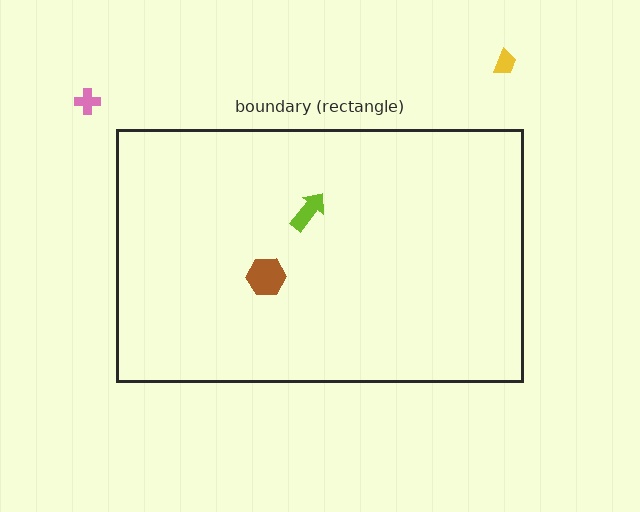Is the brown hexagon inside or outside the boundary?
Inside.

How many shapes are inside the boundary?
2 inside, 2 outside.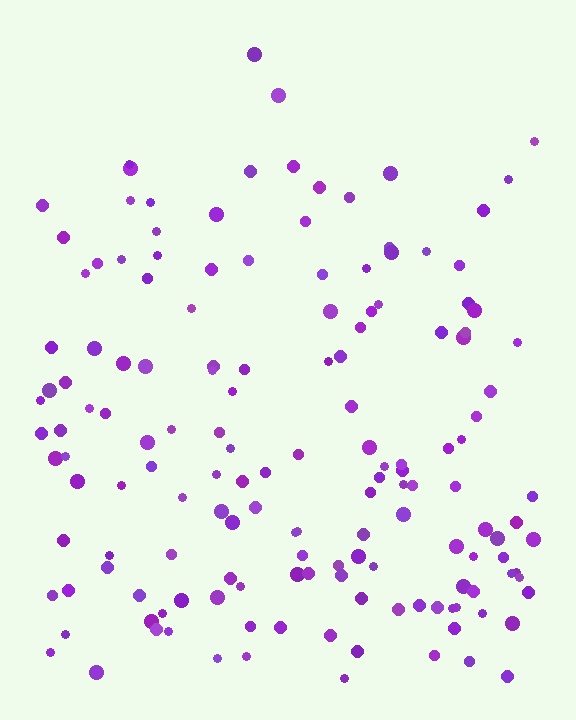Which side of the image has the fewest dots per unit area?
The top.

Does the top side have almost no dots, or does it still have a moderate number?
Still a moderate number, just noticeably fewer than the bottom.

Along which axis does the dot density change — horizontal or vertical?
Vertical.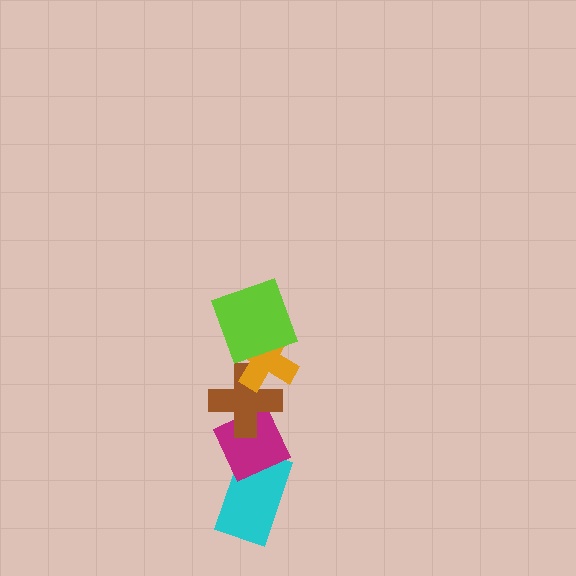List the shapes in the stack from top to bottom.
From top to bottom: the lime square, the orange cross, the brown cross, the magenta diamond, the cyan rectangle.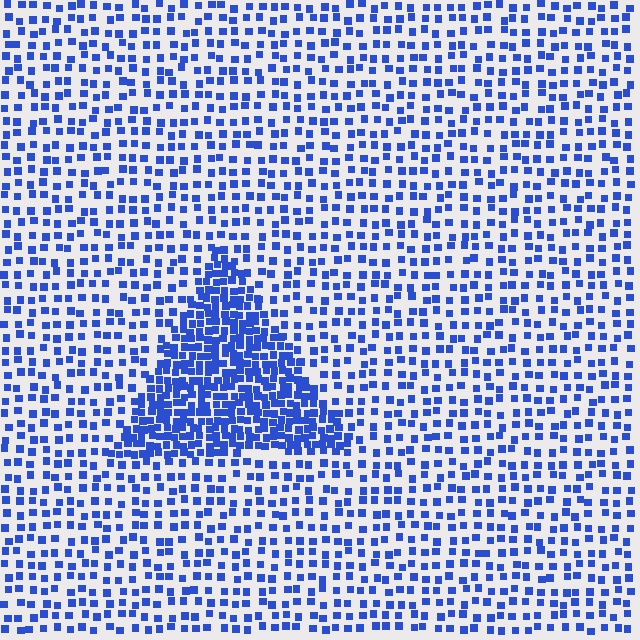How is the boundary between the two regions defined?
The boundary is defined by a change in element density (approximately 2.4x ratio). All elements are the same color, size, and shape.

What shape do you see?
I see a triangle.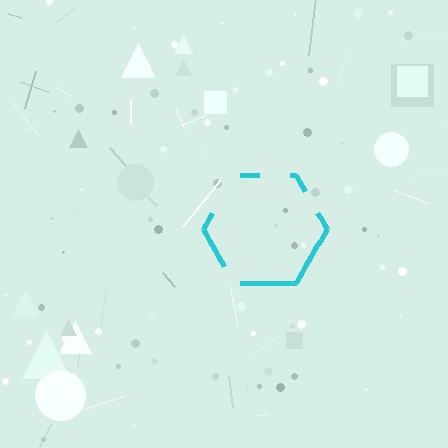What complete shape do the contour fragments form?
The contour fragments form a hexagon.